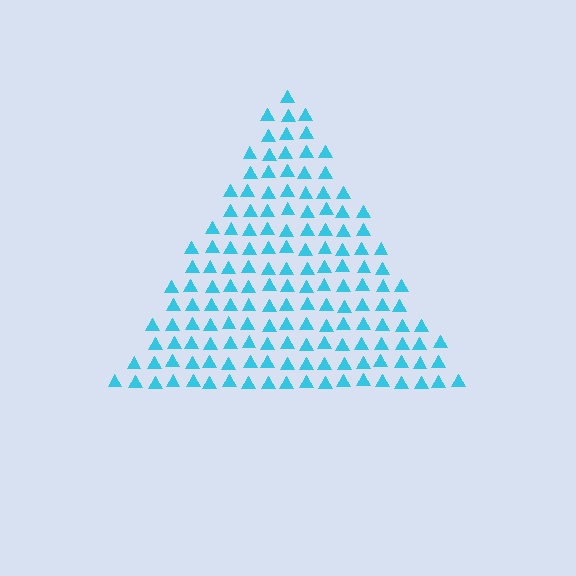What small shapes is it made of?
It is made of small triangles.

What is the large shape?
The large shape is a triangle.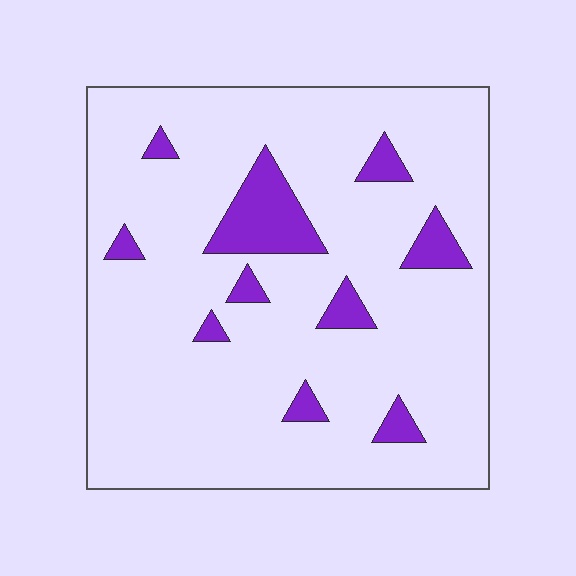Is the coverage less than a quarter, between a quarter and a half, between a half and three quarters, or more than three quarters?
Less than a quarter.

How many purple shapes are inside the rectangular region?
10.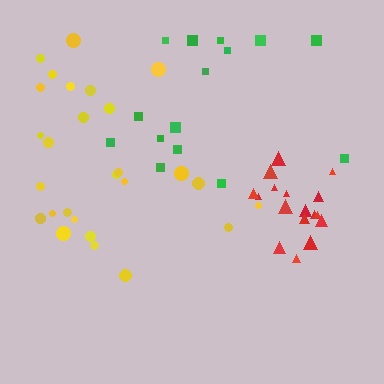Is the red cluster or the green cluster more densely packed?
Red.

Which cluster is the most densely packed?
Red.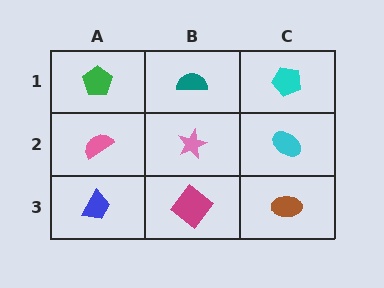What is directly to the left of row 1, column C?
A teal semicircle.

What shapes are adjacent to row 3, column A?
A pink semicircle (row 2, column A), a magenta diamond (row 3, column B).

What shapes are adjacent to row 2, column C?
A cyan pentagon (row 1, column C), a brown ellipse (row 3, column C), a pink star (row 2, column B).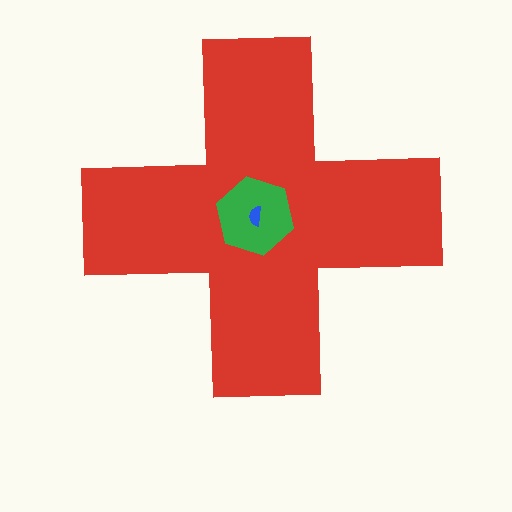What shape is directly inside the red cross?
The green hexagon.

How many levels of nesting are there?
3.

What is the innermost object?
The blue semicircle.